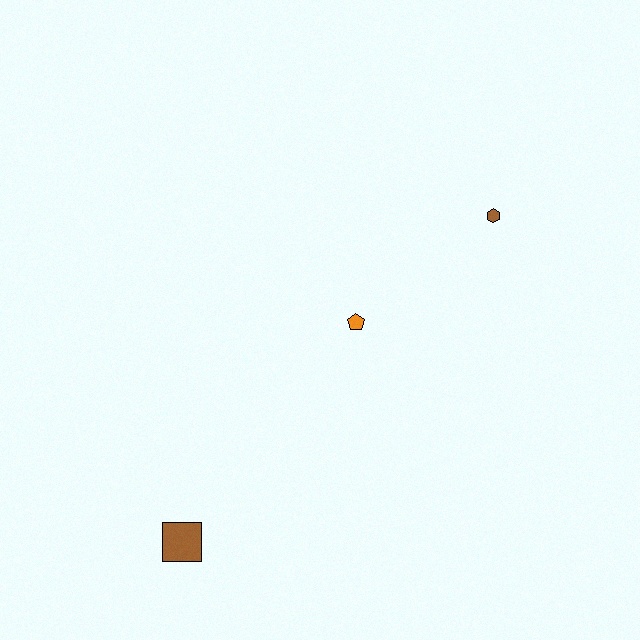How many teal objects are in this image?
There are no teal objects.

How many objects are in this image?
There are 3 objects.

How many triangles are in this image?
There are no triangles.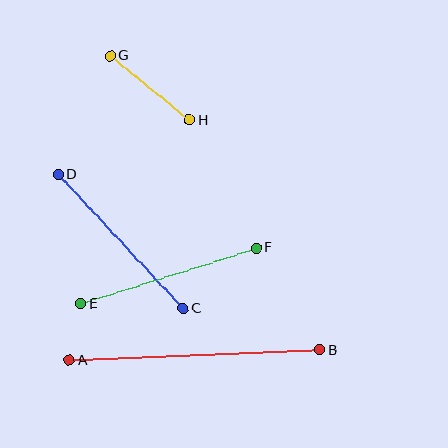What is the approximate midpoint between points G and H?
The midpoint is at approximately (150, 88) pixels.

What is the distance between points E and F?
The distance is approximately 184 pixels.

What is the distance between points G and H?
The distance is approximately 102 pixels.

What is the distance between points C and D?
The distance is approximately 183 pixels.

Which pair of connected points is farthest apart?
Points A and B are farthest apart.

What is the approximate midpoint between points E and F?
The midpoint is at approximately (168, 276) pixels.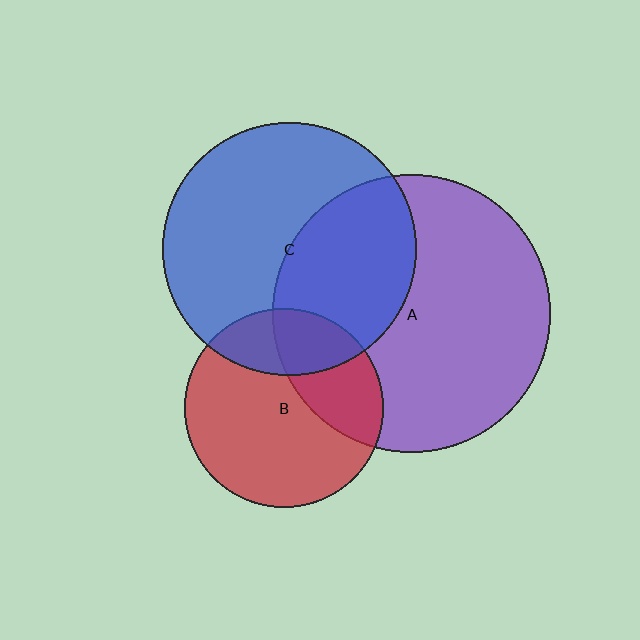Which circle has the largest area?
Circle A (purple).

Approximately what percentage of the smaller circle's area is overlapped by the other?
Approximately 25%.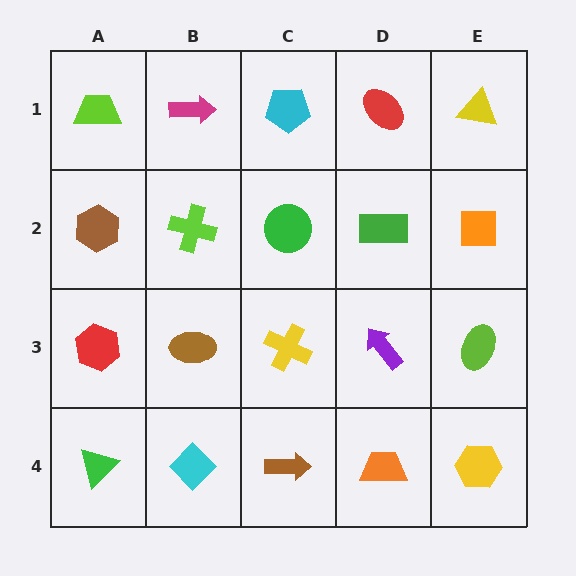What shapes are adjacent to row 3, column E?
An orange square (row 2, column E), a yellow hexagon (row 4, column E), a purple arrow (row 3, column D).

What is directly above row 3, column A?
A brown hexagon.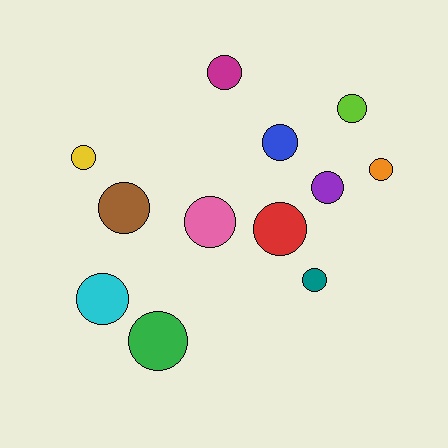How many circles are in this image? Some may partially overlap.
There are 12 circles.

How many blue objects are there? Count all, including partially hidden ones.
There is 1 blue object.